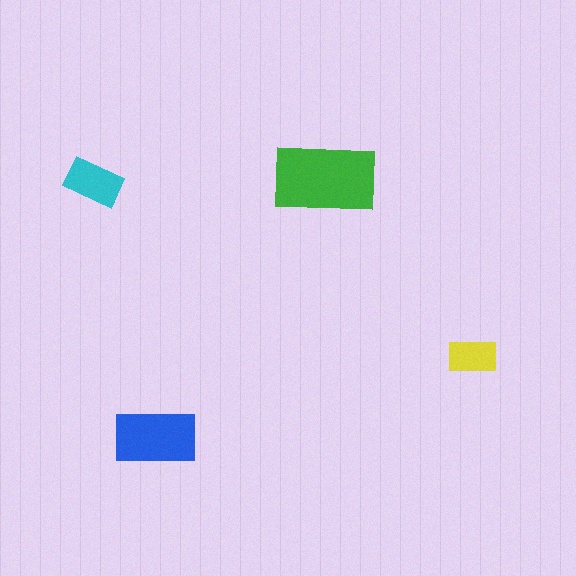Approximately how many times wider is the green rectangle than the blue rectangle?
About 1.5 times wider.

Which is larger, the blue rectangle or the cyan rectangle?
The blue one.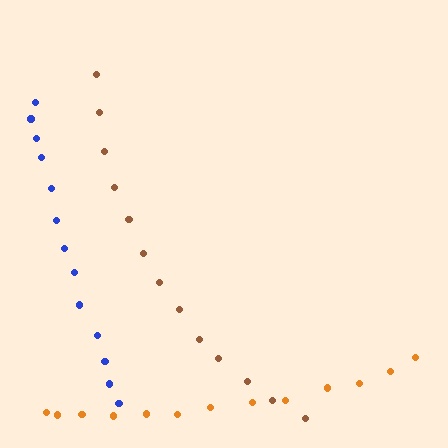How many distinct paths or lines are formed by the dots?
There are 3 distinct paths.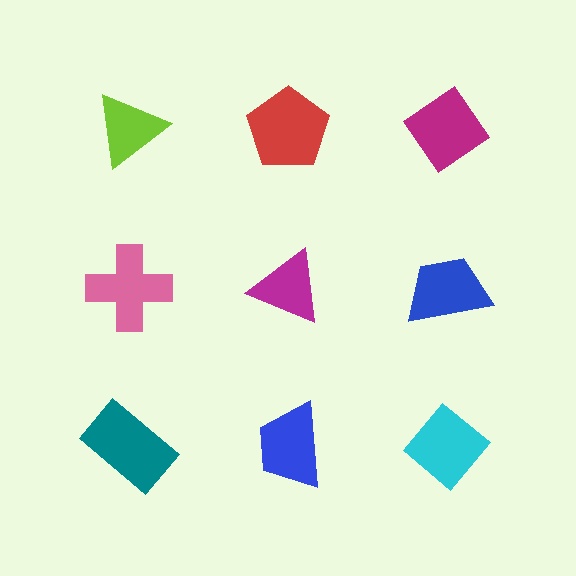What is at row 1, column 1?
A lime triangle.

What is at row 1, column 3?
A magenta diamond.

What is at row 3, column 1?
A teal rectangle.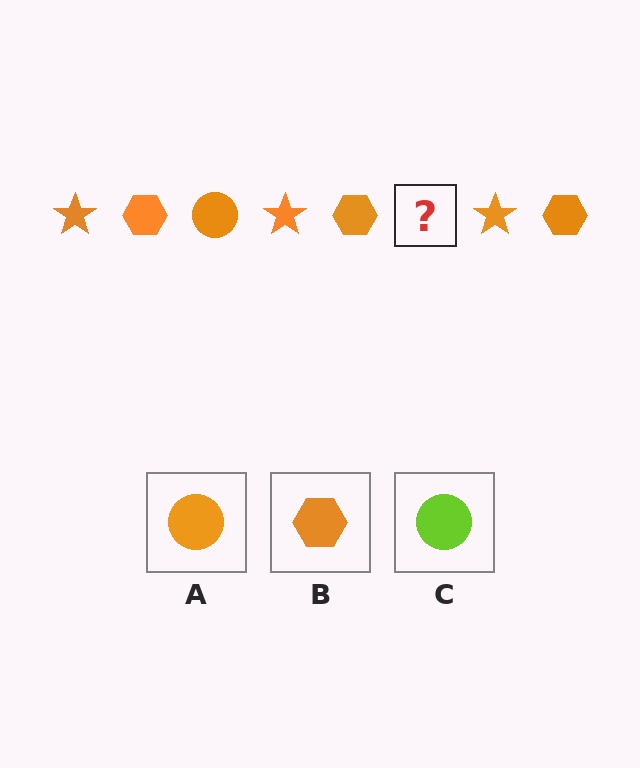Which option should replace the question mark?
Option A.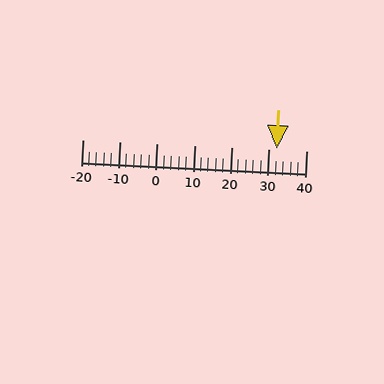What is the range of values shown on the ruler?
The ruler shows values from -20 to 40.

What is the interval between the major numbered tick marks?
The major tick marks are spaced 10 units apart.